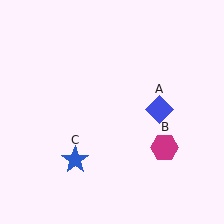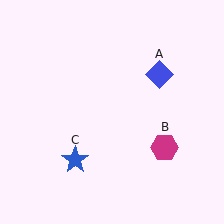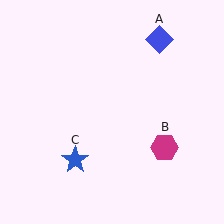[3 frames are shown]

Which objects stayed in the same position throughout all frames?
Magenta hexagon (object B) and blue star (object C) remained stationary.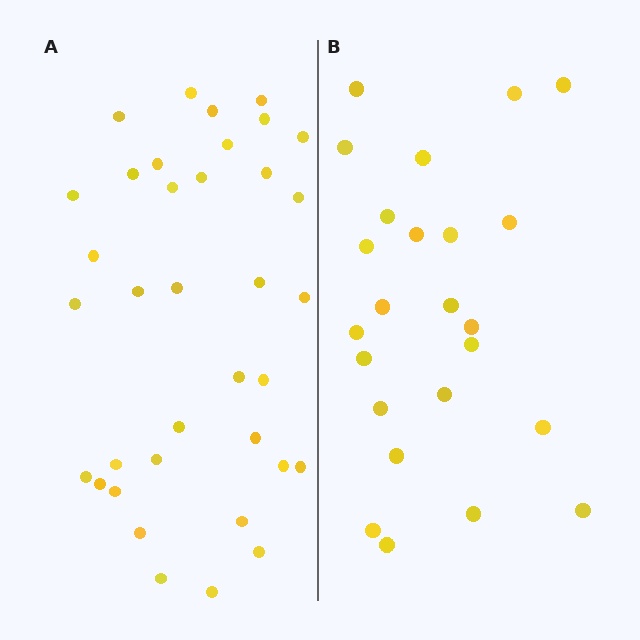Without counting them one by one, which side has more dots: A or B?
Region A (the left region) has more dots.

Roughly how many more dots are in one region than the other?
Region A has roughly 12 or so more dots than region B.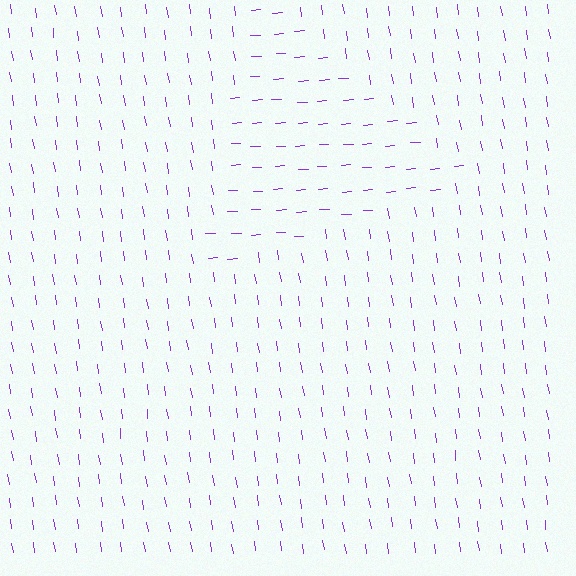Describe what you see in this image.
The image is filled with small purple line segments. A triangle region in the image has lines oriented differently from the surrounding lines, creating a visible texture boundary.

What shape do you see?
I see a triangle.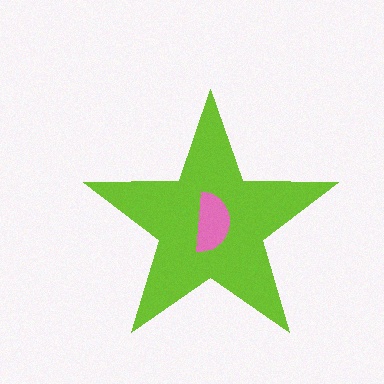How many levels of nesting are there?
2.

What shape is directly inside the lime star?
The pink semicircle.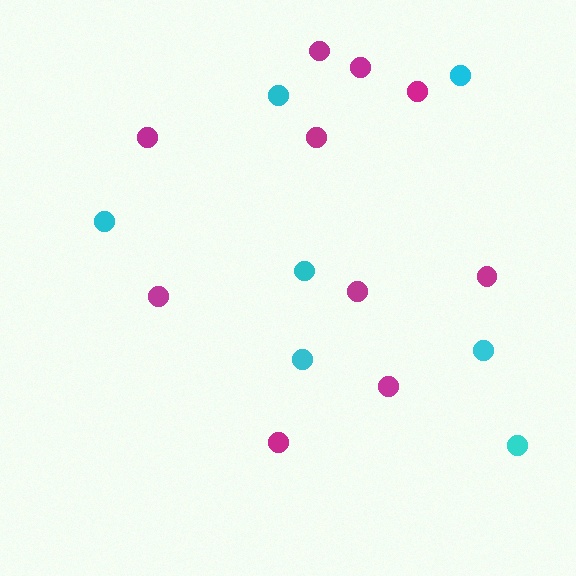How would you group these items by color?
There are 2 groups: one group of magenta circles (10) and one group of cyan circles (7).